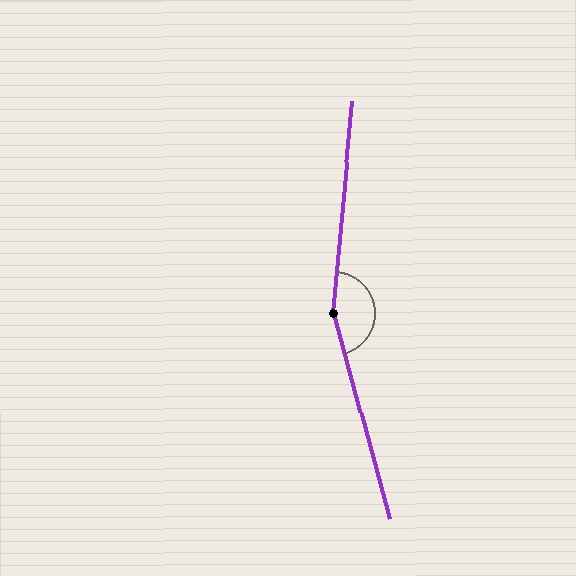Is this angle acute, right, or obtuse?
It is obtuse.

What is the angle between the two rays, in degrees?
Approximately 160 degrees.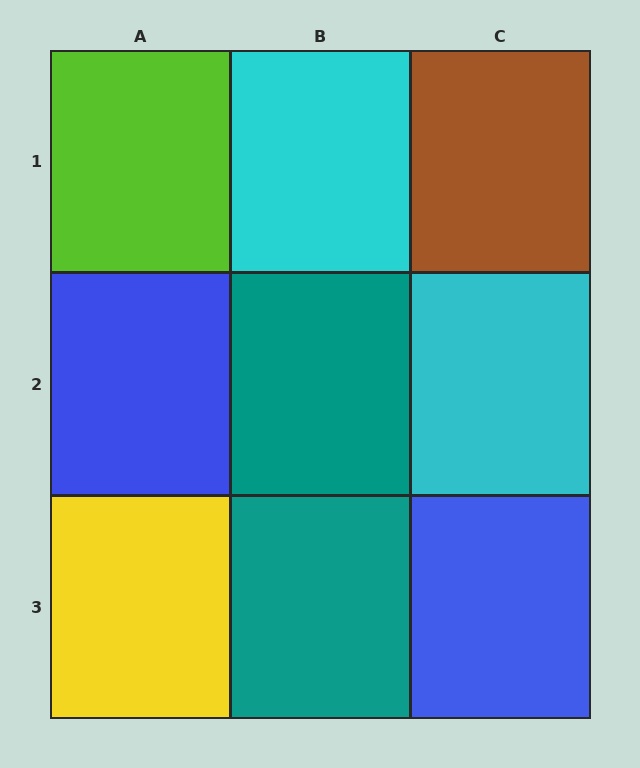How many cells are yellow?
1 cell is yellow.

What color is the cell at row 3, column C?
Blue.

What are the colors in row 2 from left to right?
Blue, teal, cyan.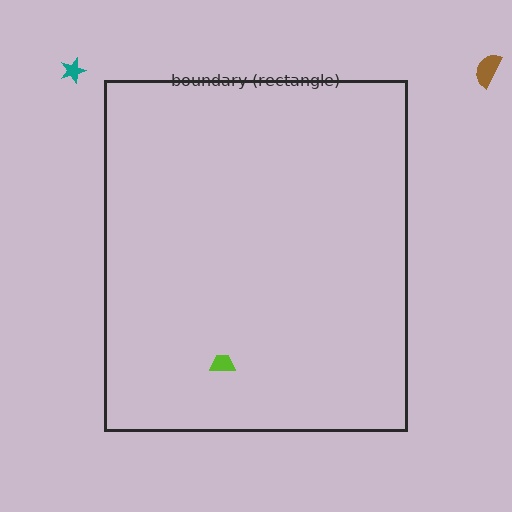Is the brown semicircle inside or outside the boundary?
Outside.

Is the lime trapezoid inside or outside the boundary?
Inside.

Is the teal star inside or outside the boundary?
Outside.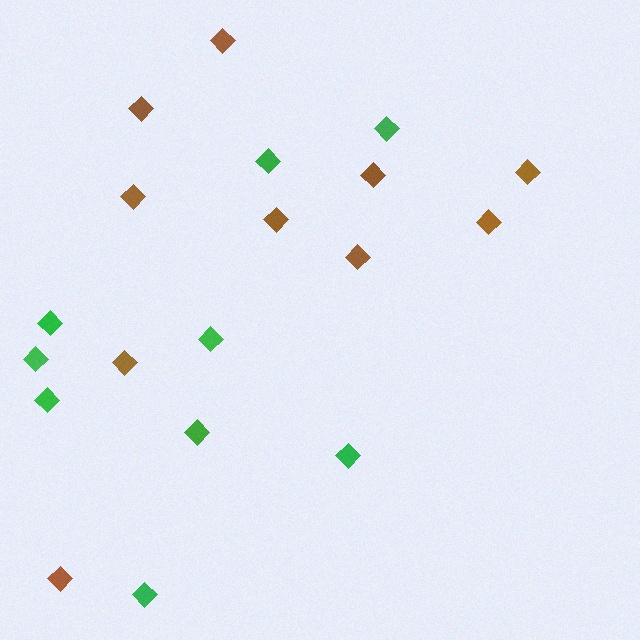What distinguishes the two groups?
There are 2 groups: one group of brown diamonds (10) and one group of green diamonds (9).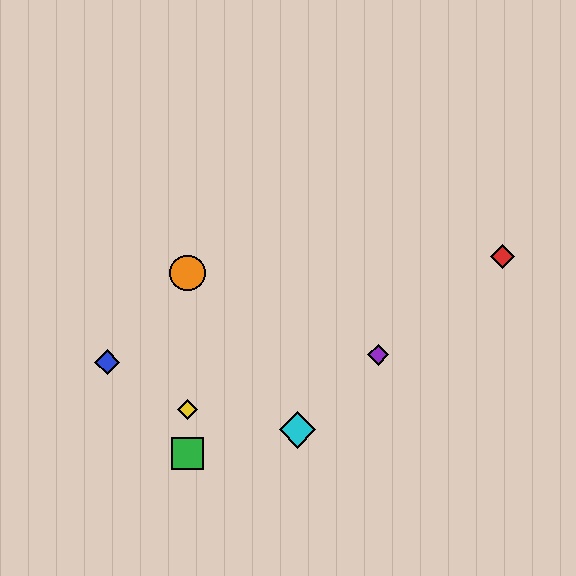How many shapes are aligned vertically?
3 shapes (the green square, the yellow diamond, the orange circle) are aligned vertically.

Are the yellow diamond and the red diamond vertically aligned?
No, the yellow diamond is at x≈188 and the red diamond is at x≈502.